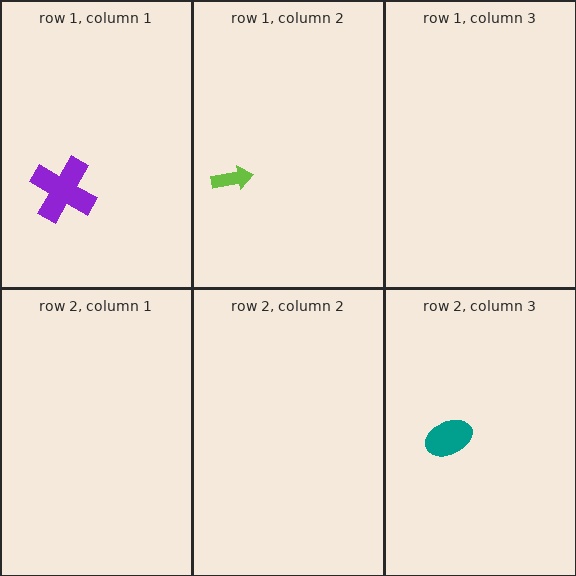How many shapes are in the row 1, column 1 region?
1.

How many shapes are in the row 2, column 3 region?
1.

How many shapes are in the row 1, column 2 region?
1.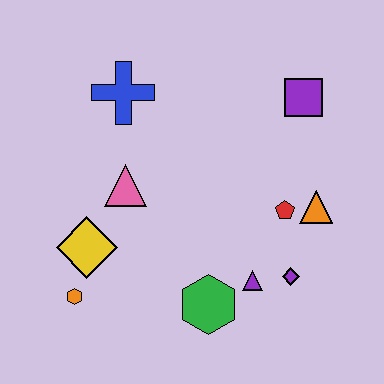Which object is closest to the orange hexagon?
The yellow diamond is closest to the orange hexagon.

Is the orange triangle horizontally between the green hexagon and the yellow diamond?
No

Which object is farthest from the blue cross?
The purple diamond is farthest from the blue cross.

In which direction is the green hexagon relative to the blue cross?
The green hexagon is below the blue cross.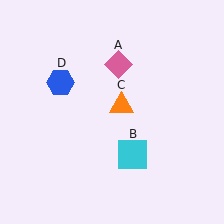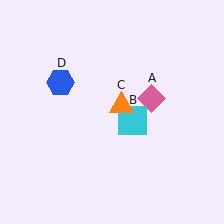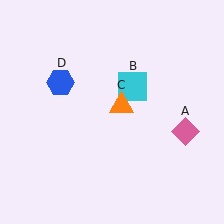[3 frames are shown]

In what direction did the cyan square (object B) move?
The cyan square (object B) moved up.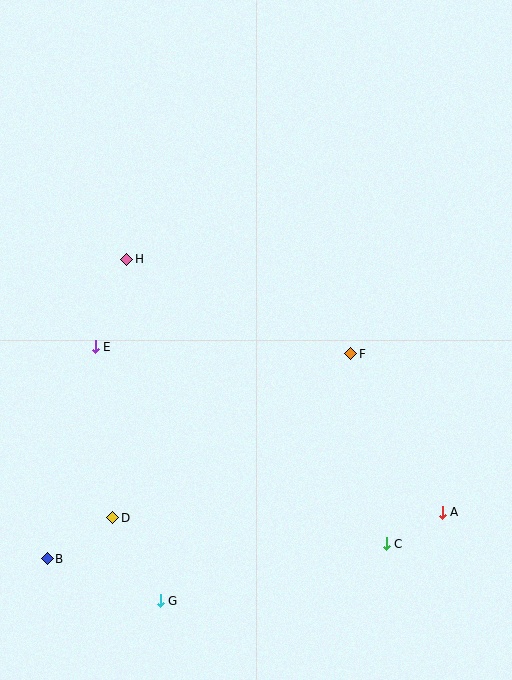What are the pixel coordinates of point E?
Point E is at (95, 347).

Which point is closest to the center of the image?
Point F at (351, 354) is closest to the center.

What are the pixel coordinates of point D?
Point D is at (113, 518).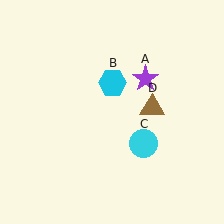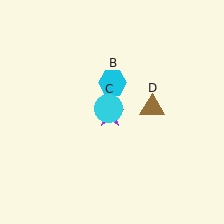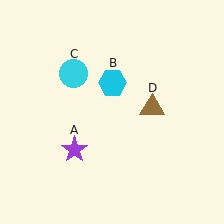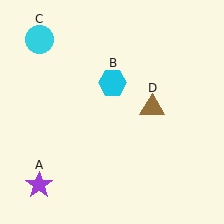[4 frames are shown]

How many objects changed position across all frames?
2 objects changed position: purple star (object A), cyan circle (object C).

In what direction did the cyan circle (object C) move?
The cyan circle (object C) moved up and to the left.